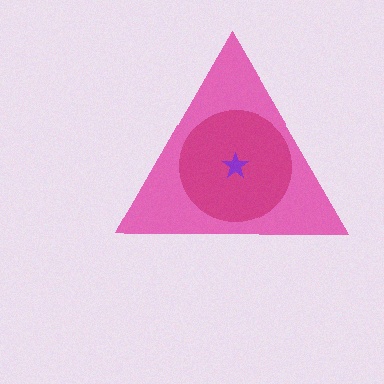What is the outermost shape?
The pink triangle.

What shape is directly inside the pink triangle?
The magenta circle.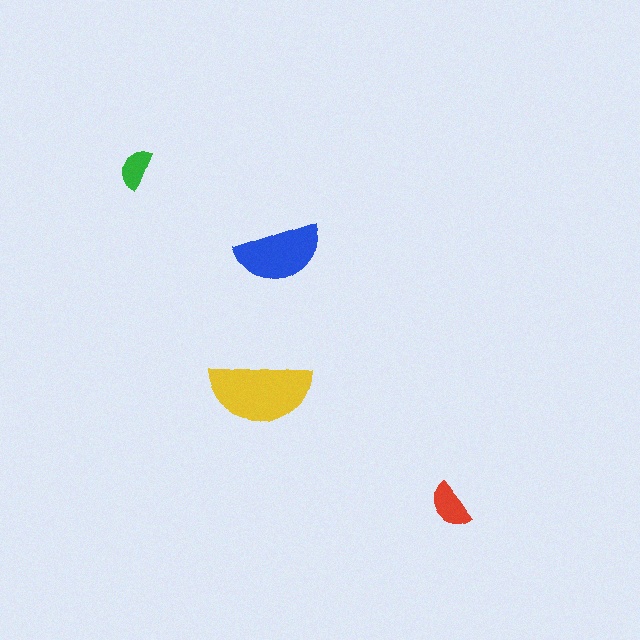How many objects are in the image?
There are 4 objects in the image.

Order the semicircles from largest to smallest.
the yellow one, the blue one, the red one, the green one.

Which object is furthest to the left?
The green semicircle is leftmost.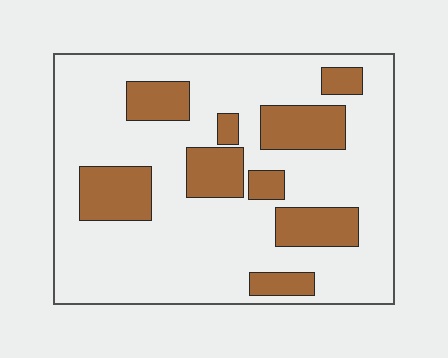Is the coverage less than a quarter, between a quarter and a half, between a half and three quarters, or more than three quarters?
Less than a quarter.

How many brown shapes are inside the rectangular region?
9.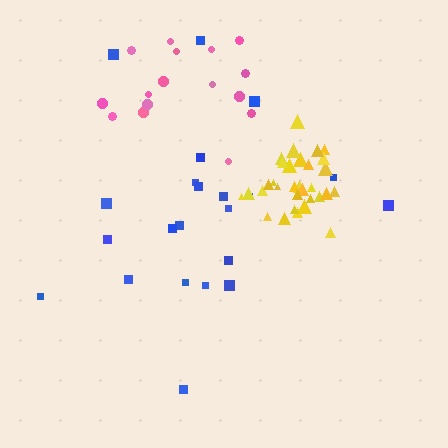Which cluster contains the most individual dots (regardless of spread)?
Yellow (34).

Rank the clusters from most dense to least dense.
yellow, pink, blue.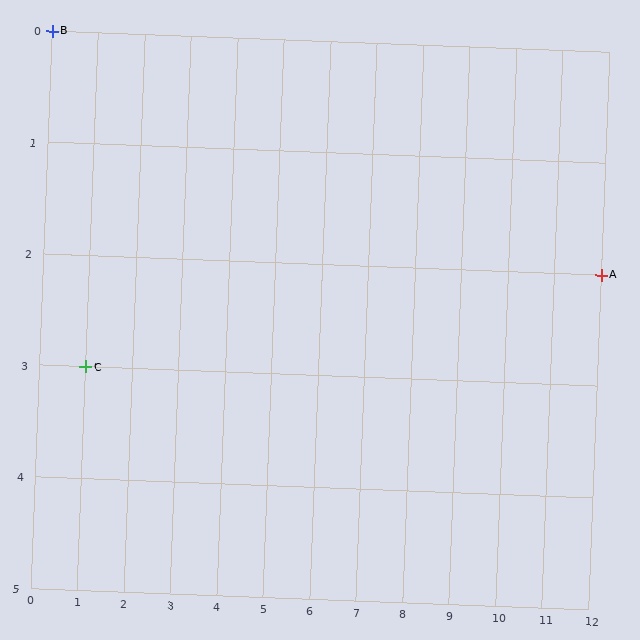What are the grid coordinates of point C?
Point C is at grid coordinates (1, 3).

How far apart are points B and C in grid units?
Points B and C are 1 column and 3 rows apart (about 3.2 grid units diagonally).